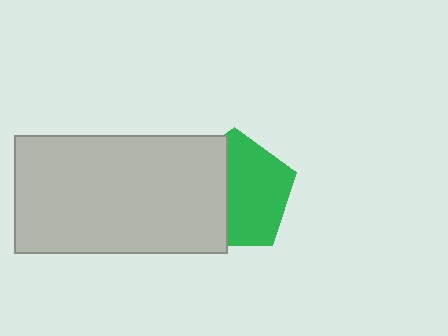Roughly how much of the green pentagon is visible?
About half of it is visible (roughly 57%).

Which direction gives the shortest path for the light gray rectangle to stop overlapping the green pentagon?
Moving left gives the shortest separation.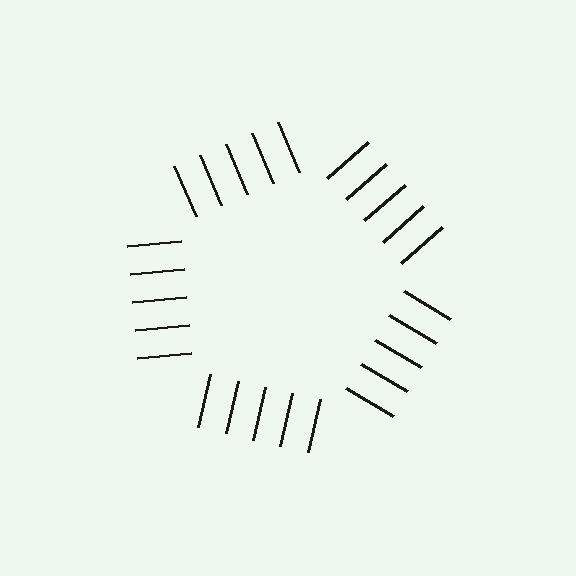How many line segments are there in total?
25 — 5 along each of the 5 edges.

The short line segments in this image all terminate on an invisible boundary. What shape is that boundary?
An illusory pentagon — the line segments terminate on its edges but no continuous stroke is drawn.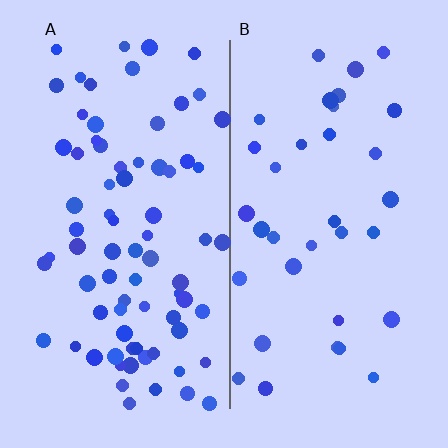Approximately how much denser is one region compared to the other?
Approximately 2.2× — region A over region B.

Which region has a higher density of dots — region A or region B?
A (the left).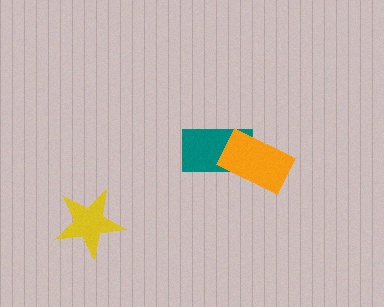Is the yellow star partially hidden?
No, no other shape covers it.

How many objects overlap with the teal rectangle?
1 object overlaps with the teal rectangle.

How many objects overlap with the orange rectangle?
1 object overlaps with the orange rectangle.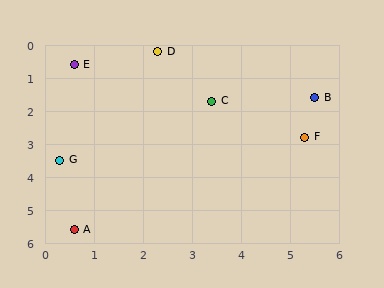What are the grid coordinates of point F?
Point F is at approximately (5.3, 2.8).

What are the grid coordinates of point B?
Point B is at approximately (5.5, 1.6).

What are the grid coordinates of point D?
Point D is at approximately (2.3, 0.2).